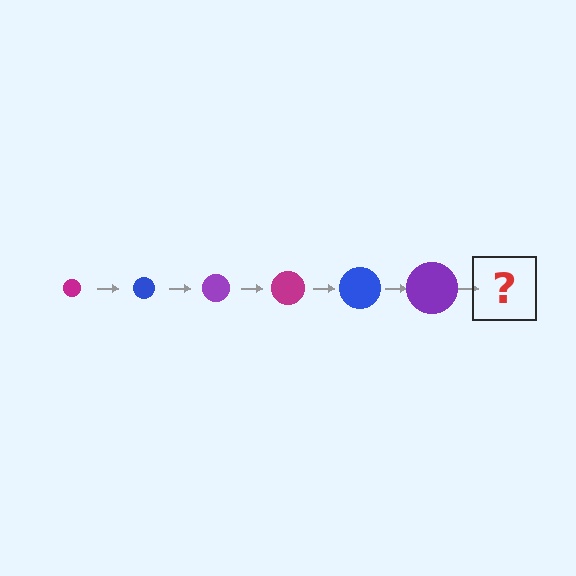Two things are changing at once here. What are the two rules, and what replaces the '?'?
The two rules are that the circle grows larger each step and the color cycles through magenta, blue, and purple. The '?' should be a magenta circle, larger than the previous one.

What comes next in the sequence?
The next element should be a magenta circle, larger than the previous one.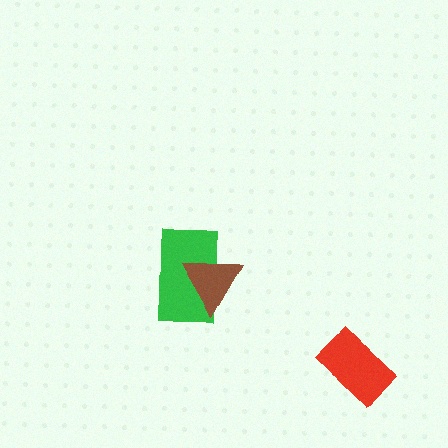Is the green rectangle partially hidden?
Yes, it is partially covered by another shape.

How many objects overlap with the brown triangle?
1 object overlaps with the brown triangle.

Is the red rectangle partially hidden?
No, no other shape covers it.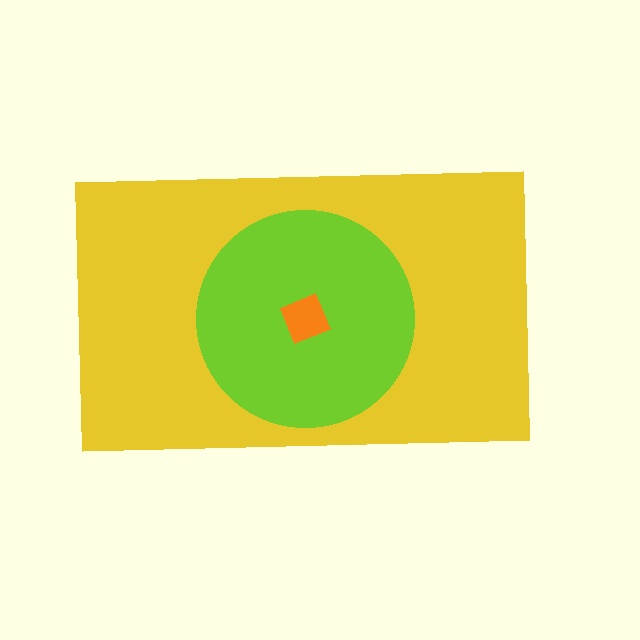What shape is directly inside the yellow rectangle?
The lime circle.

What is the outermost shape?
The yellow rectangle.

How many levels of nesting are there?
3.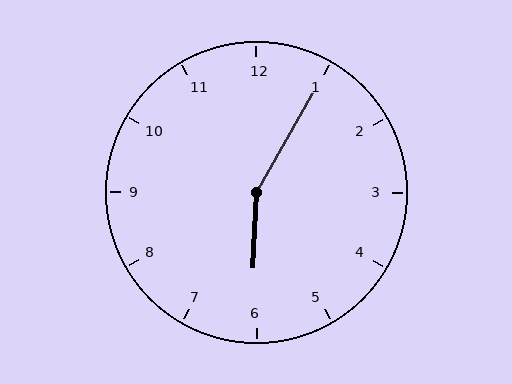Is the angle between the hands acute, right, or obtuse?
It is obtuse.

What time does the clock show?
6:05.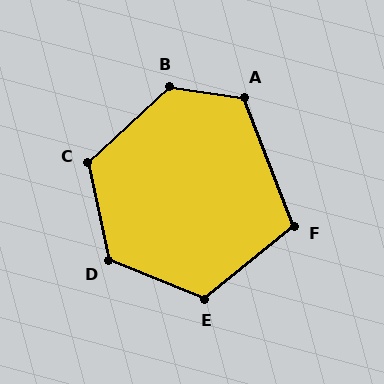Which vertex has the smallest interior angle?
F, at approximately 108 degrees.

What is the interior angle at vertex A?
Approximately 120 degrees (obtuse).